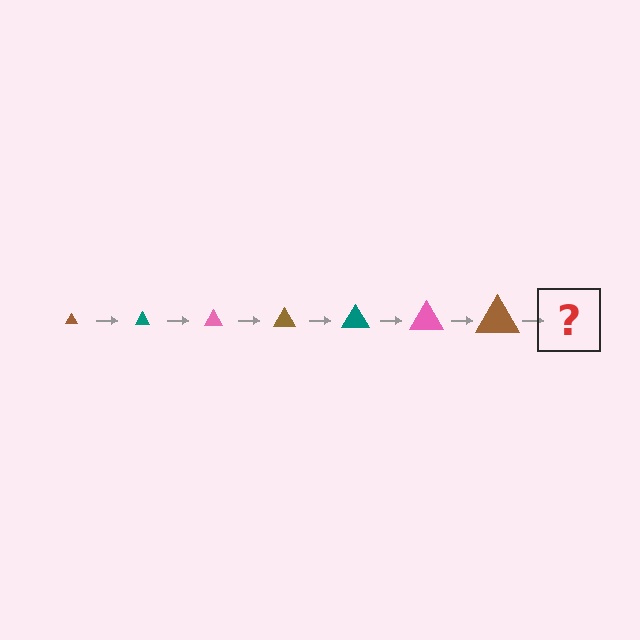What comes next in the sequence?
The next element should be a teal triangle, larger than the previous one.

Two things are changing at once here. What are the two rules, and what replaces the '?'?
The two rules are that the triangle grows larger each step and the color cycles through brown, teal, and pink. The '?' should be a teal triangle, larger than the previous one.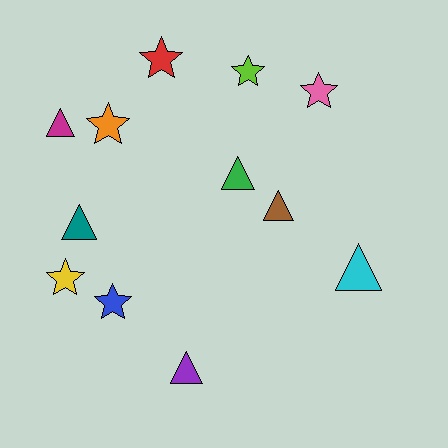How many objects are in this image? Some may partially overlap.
There are 12 objects.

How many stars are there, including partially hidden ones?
There are 6 stars.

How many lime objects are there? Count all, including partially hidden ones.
There is 1 lime object.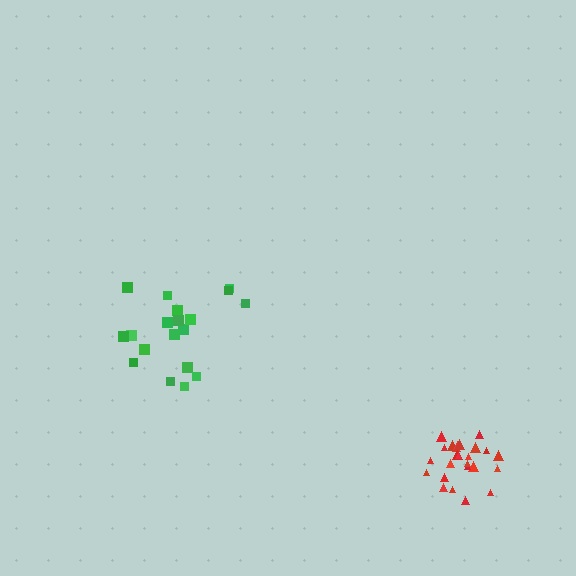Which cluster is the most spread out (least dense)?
Green.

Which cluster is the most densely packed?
Red.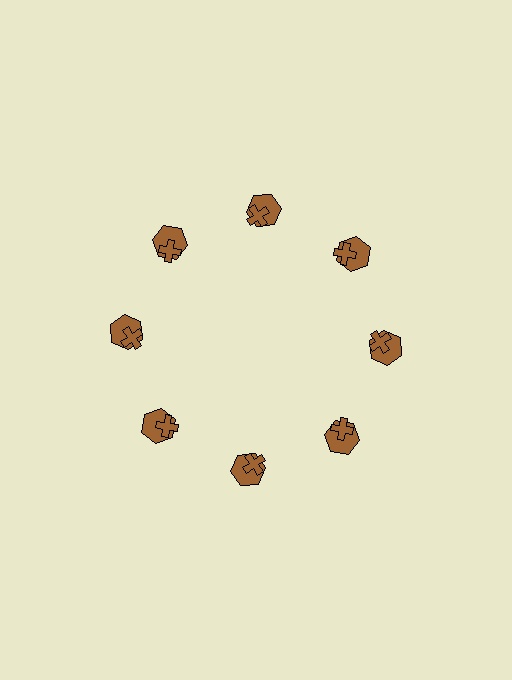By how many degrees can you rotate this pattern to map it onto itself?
The pattern maps onto itself every 45 degrees of rotation.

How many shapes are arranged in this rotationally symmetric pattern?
There are 16 shapes, arranged in 8 groups of 2.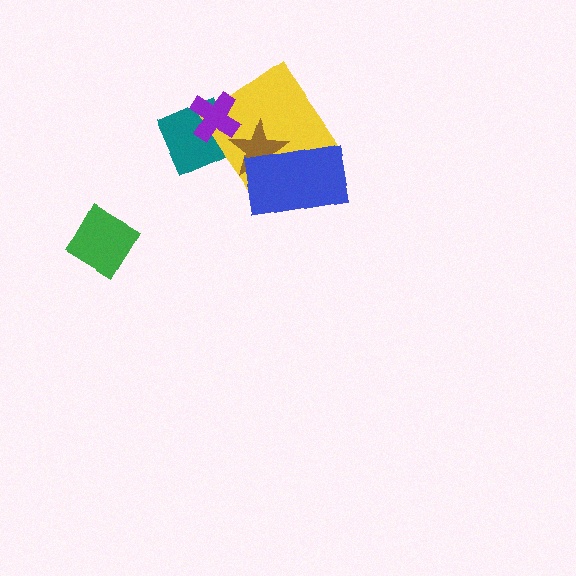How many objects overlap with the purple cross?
2 objects overlap with the purple cross.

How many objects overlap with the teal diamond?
3 objects overlap with the teal diamond.